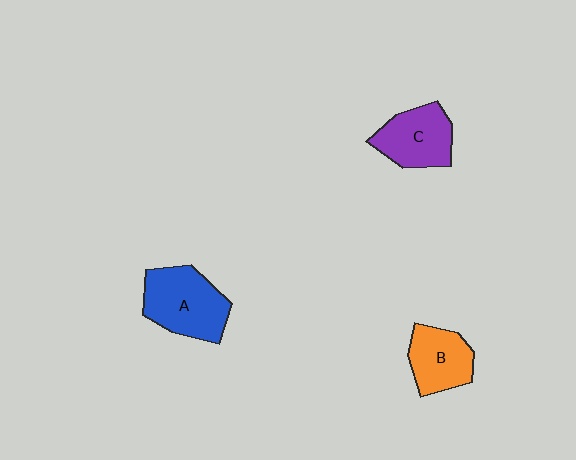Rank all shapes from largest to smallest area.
From largest to smallest: A (blue), C (purple), B (orange).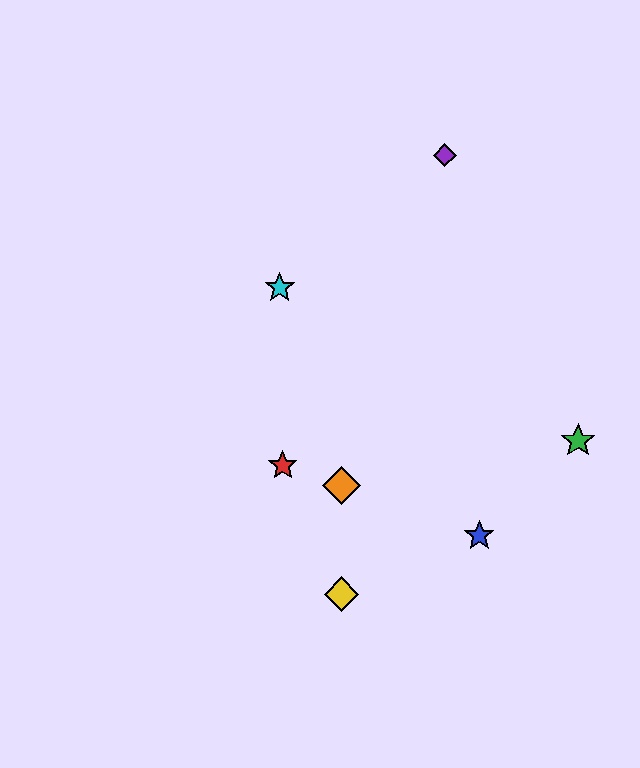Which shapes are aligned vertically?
The yellow diamond, the orange diamond are aligned vertically.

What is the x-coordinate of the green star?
The green star is at x≈578.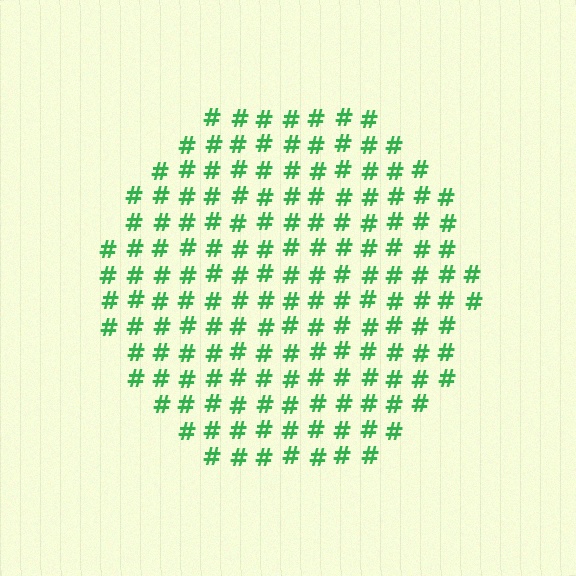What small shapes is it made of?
It is made of small hash symbols.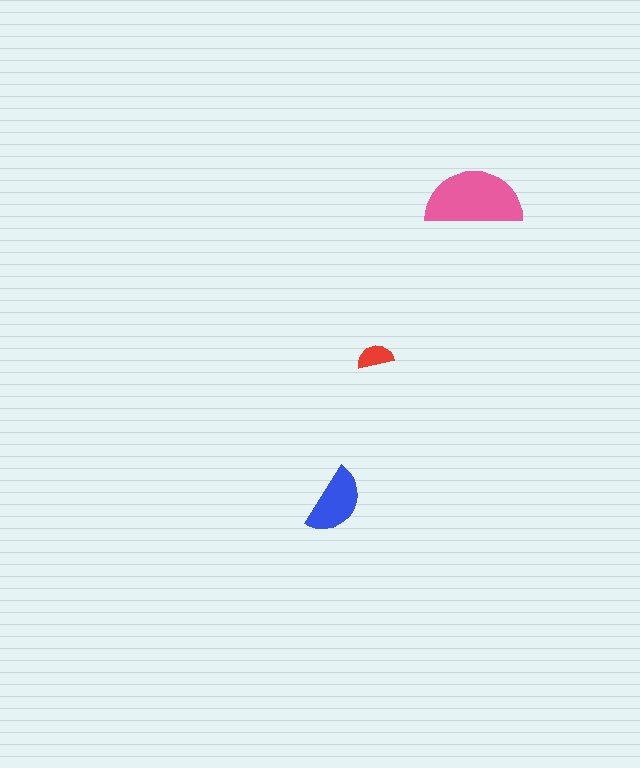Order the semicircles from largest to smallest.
the pink one, the blue one, the red one.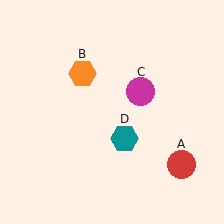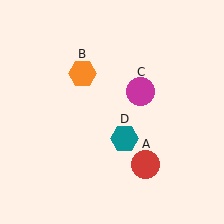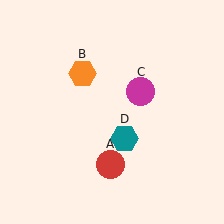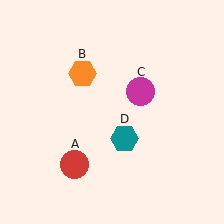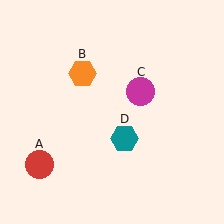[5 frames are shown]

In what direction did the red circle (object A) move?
The red circle (object A) moved left.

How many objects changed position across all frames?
1 object changed position: red circle (object A).